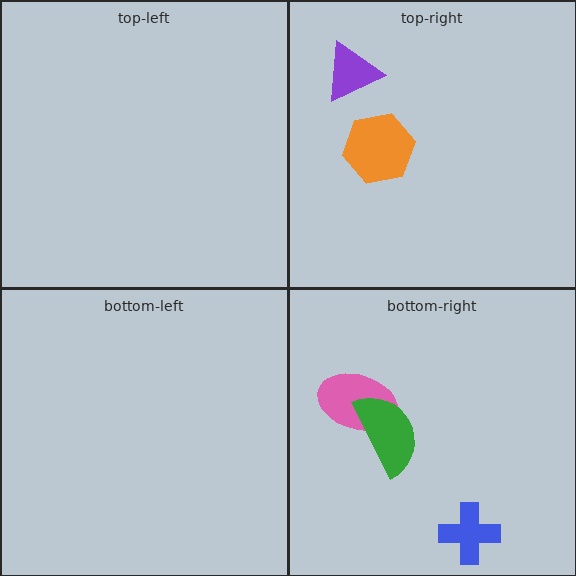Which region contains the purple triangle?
The top-right region.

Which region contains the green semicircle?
The bottom-right region.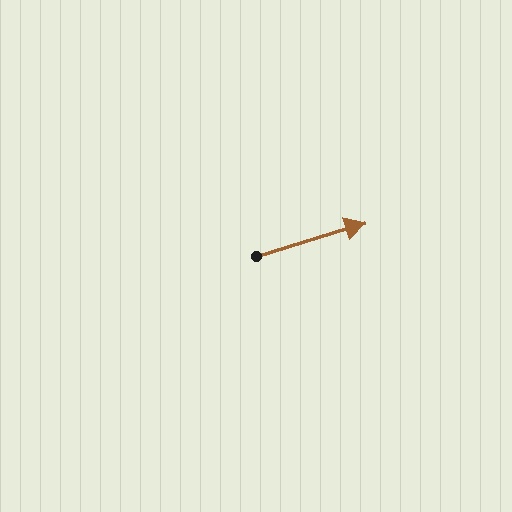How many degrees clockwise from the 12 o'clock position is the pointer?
Approximately 73 degrees.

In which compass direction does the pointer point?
East.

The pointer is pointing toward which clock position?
Roughly 2 o'clock.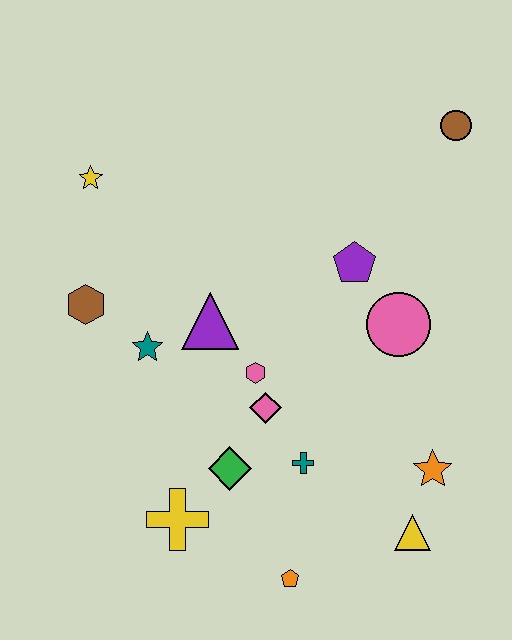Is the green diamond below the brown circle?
Yes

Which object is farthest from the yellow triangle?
The yellow star is farthest from the yellow triangle.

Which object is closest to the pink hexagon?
The pink diamond is closest to the pink hexagon.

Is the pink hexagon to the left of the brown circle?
Yes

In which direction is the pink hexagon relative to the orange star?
The pink hexagon is to the left of the orange star.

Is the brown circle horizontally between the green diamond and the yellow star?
No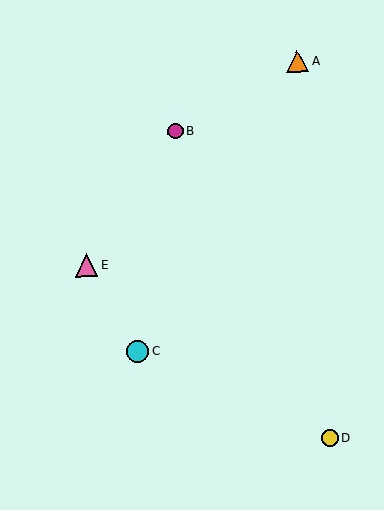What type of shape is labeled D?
Shape D is a yellow circle.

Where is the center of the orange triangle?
The center of the orange triangle is at (297, 61).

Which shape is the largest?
The pink triangle (labeled E) is the largest.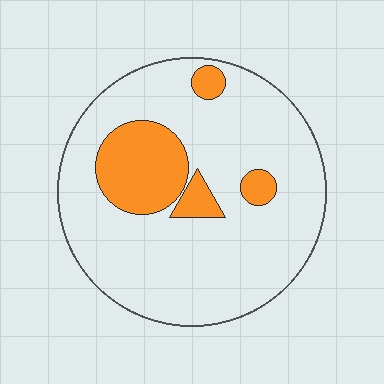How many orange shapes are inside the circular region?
4.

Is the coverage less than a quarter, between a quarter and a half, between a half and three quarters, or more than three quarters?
Less than a quarter.